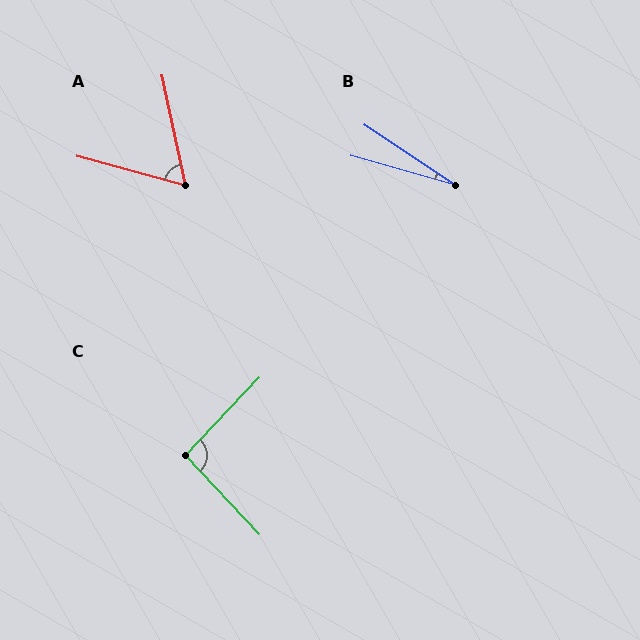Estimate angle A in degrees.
Approximately 63 degrees.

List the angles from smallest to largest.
B (18°), A (63°), C (93°).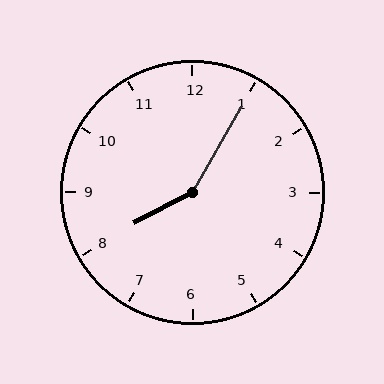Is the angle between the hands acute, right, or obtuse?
It is obtuse.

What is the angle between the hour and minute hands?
Approximately 148 degrees.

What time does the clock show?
8:05.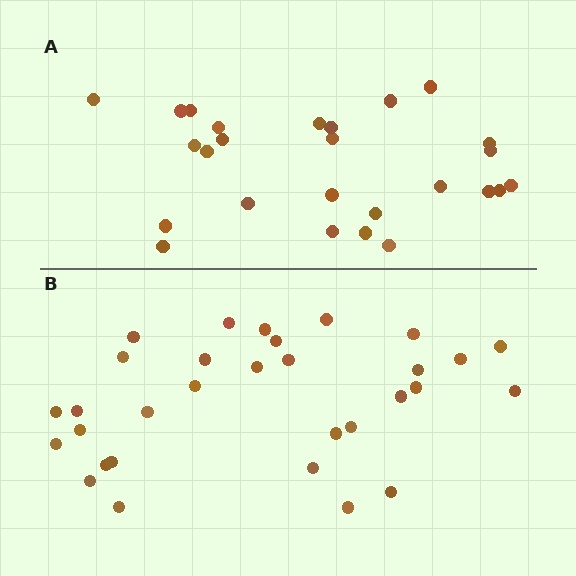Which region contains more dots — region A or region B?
Region B (the bottom region) has more dots.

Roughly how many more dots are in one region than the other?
Region B has about 5 more dots than region A.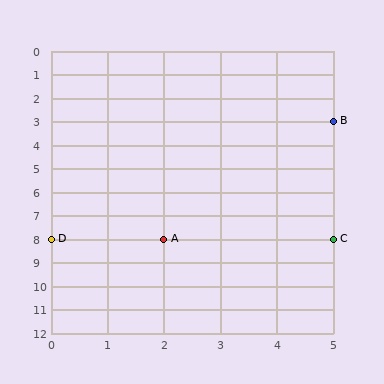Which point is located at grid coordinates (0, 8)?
Point D is at (0, 8).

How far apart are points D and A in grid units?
Points D and A are 2 columns apart.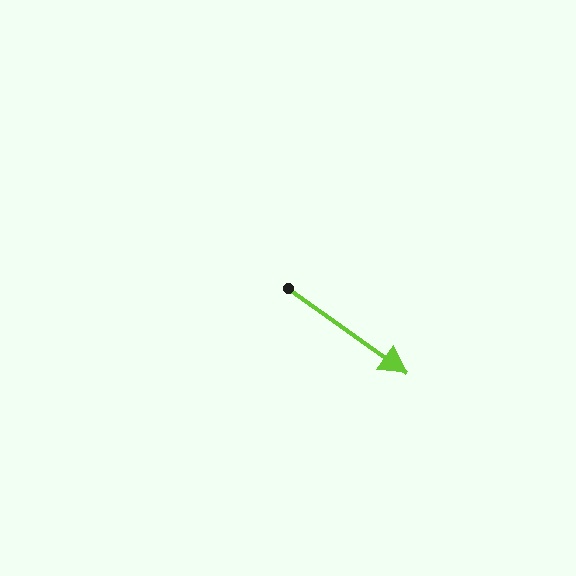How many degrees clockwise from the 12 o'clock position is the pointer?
Approximately 126 degrees.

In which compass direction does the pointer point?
Southeast.